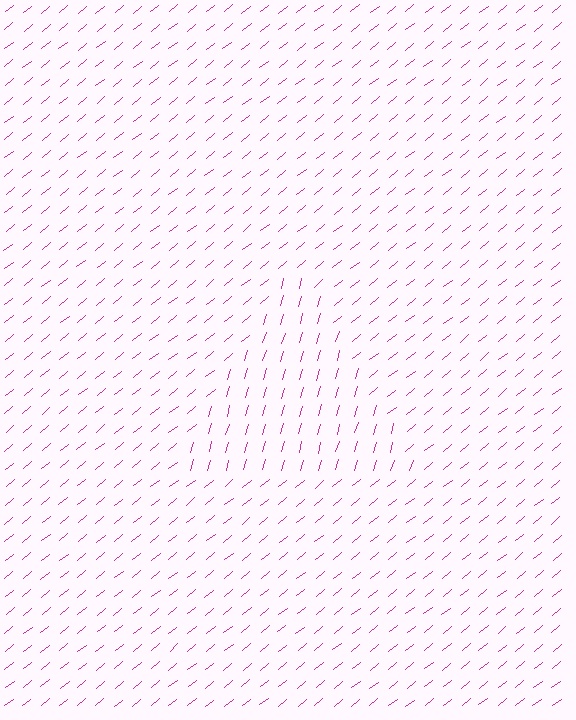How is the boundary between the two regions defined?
The boundary is defined purely by a change in line orientation (approximately 34 degrees difference). All lines are the same color and thickness.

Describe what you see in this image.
The image is filled with small magenta line segments. A triangle region in the image has lines oriented differently from the surrounding lines, creating a visible texture boundary.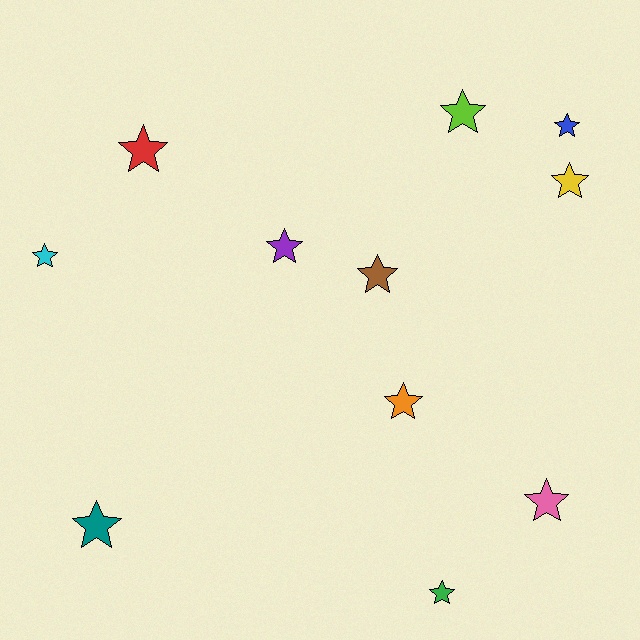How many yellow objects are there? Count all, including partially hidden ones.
There is 1 yellow object.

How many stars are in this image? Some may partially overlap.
There are 11 stars.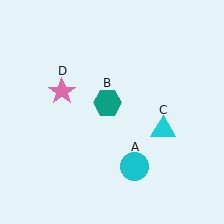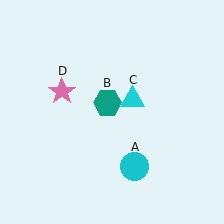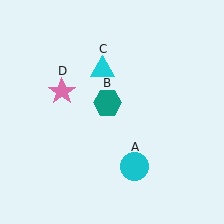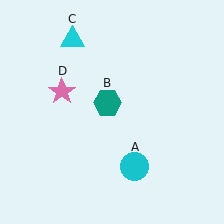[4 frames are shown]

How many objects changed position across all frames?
1 object changed position: cyan triangle (object C).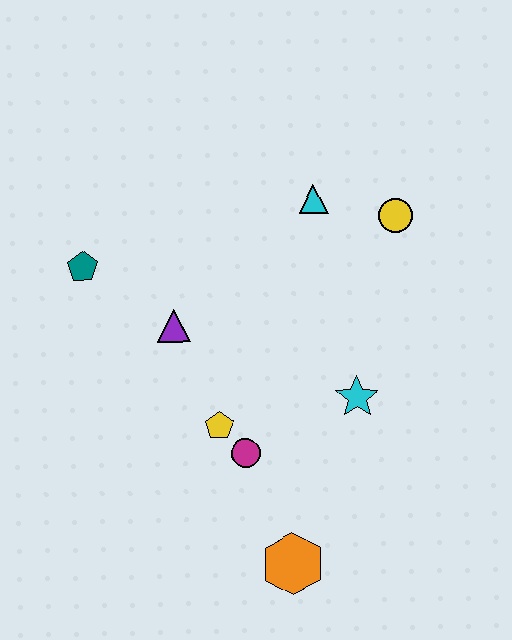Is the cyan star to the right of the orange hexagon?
Yes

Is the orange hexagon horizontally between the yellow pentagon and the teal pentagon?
No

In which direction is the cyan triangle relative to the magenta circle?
The cyan triangle is above the magenta circle.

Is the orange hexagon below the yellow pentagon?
Yes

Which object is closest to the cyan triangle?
The yellow circle is closest to the cyan triangle.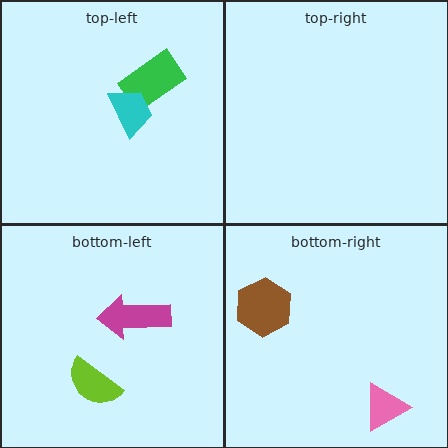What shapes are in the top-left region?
The green rectangle, the cyan trapezoid.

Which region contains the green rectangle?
The top-left region.